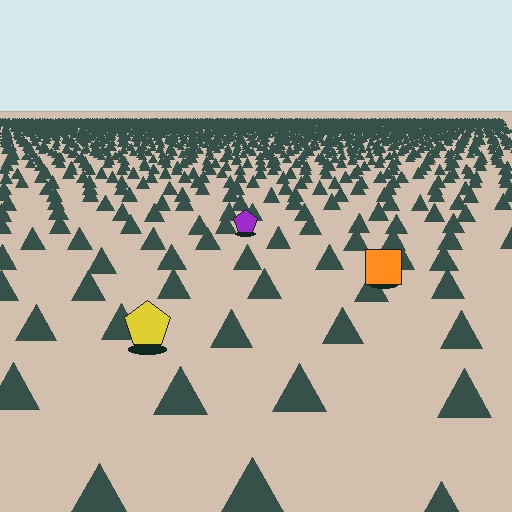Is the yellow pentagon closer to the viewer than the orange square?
Yes. The yellow pentagon is closer — you can tell from the texture gradient: the ground texture is coarser near it.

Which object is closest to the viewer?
The yellow pentagon is closest. The texture marks near it are larger and more spread out.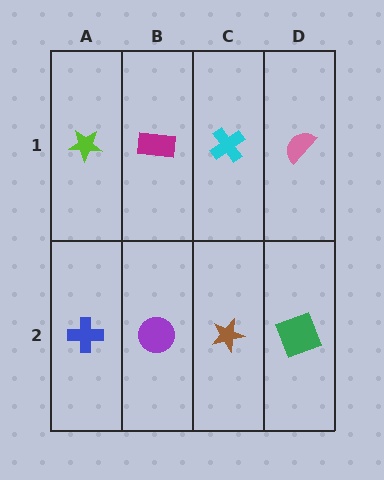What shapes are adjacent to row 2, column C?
A cyan cross (row 1, column C), a purple circle (row 2, column B), a green square (row 2, column D).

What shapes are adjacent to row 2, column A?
A lime star (row 1, column A), a purple circle (row 2, column B).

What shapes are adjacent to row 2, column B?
A magenta rectangle (row 1, column B), a blue cross (row 2, column A), a brown star (row 2, column C).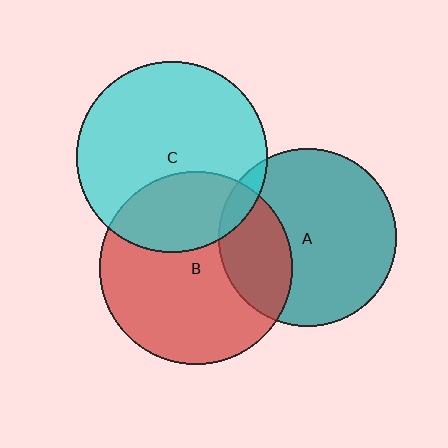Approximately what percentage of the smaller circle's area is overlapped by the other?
Approximately 30%.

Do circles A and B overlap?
Yes.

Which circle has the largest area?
Circle B (red).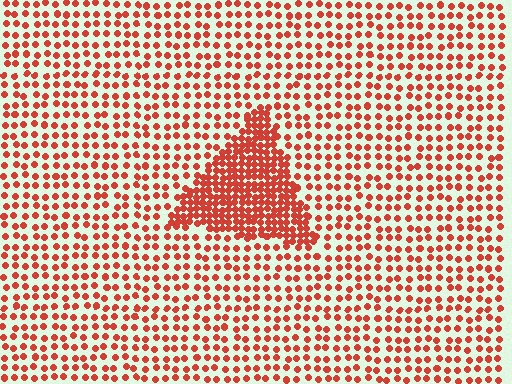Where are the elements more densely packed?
The elements are more densely packed inside the triangle boundary.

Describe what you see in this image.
The image contains small red elements arranged at two different densities. A triangle-shaped region is visible where the elements are more densely packed than the surrounding area.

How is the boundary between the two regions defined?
The boundary is defined by a change in element density (approximately 2.5x ratio). All elements are the same color, size, and shape.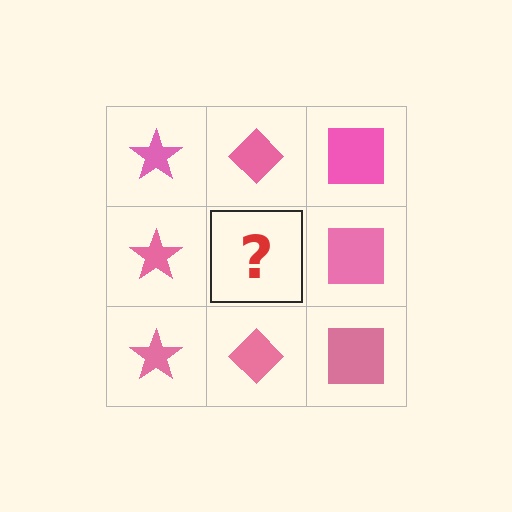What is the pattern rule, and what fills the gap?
The rule is that each column has a consistent shape. The gap should be filled with a pink diamond.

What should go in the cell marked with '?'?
The missing cell should contain a pink diamond.